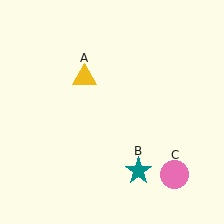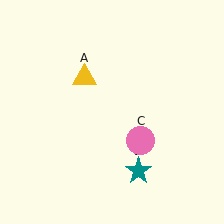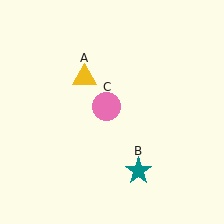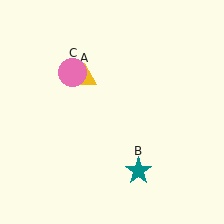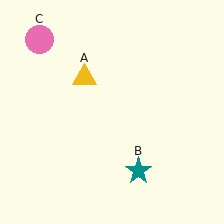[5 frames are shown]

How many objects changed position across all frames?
1 object changed position: pink circle (object C).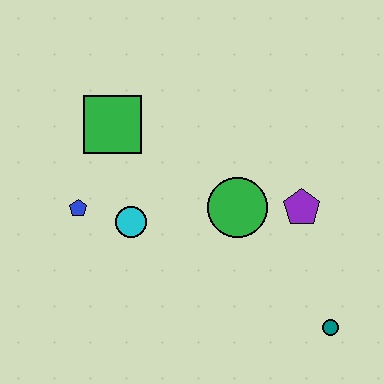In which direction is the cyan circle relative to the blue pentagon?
The cyan circle is to the right of the blue pentagon.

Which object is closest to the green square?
The blue pentagon is closest to the green square.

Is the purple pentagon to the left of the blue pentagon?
No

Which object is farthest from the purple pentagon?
The blue pentagon is farthest from the purple pentagon.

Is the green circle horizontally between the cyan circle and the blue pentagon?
No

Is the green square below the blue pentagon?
No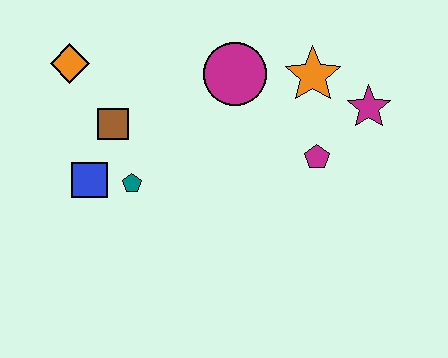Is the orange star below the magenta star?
No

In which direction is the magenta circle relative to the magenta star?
The magenta circle is to the left of the magenta star.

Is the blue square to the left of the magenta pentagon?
Yes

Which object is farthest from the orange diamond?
The magenta star is farthest from the orange diamond.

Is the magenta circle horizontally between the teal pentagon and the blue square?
No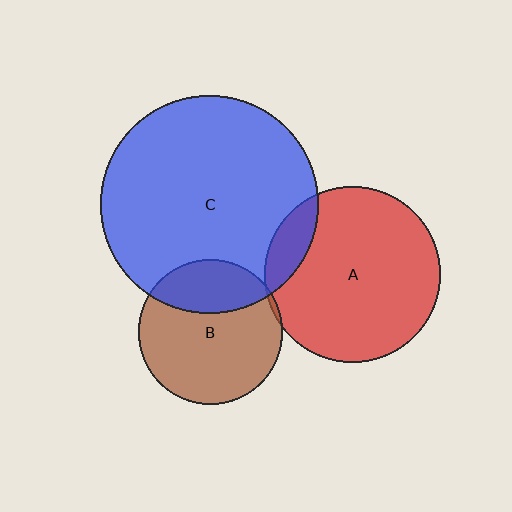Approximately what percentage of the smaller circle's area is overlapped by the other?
Approximately 30%.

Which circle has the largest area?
Circle C (blue).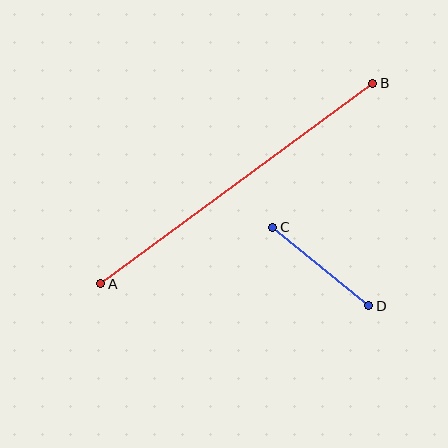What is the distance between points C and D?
The distance is approximately 124 pixels.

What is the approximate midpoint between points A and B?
The midpoint is at approximately (237, 183) pixels.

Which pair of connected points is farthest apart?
Points A and B are farthest apart.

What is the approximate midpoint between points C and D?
The midpoint is at approximately (321, 266) pixels.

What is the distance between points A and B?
The distance is approximately 338 pixels.